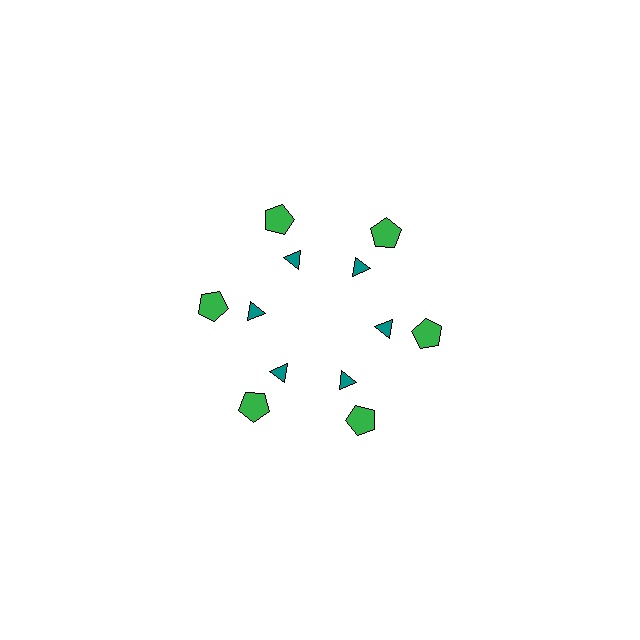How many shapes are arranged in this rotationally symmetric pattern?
There are 12 shapes, arranged in 6 groups of 2.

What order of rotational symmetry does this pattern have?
This pattern has 6-fold rotational symmetry.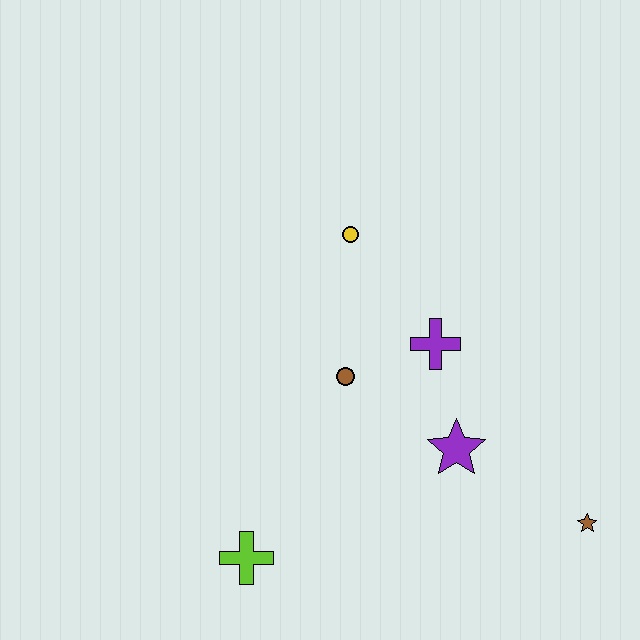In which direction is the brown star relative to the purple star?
The brown star is to the right of the purple star.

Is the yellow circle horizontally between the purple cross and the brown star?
No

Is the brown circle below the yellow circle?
Yes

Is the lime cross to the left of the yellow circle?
Yes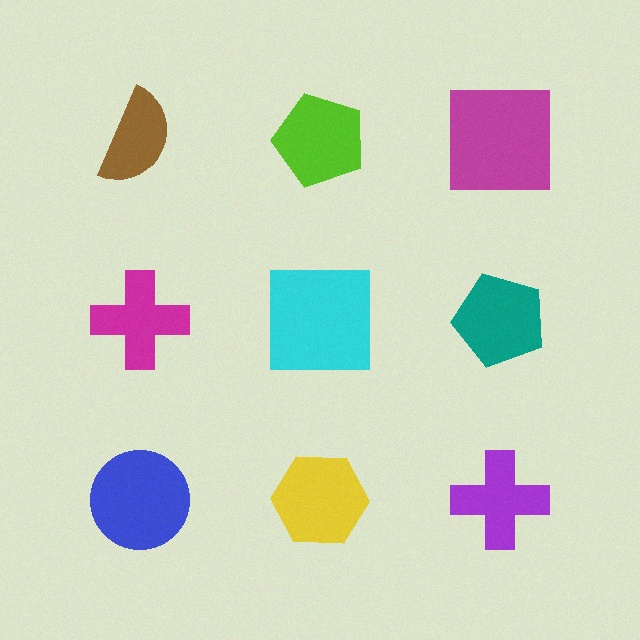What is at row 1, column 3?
A magenta square.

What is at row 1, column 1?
A brown semicircle.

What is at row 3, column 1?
A blue circle.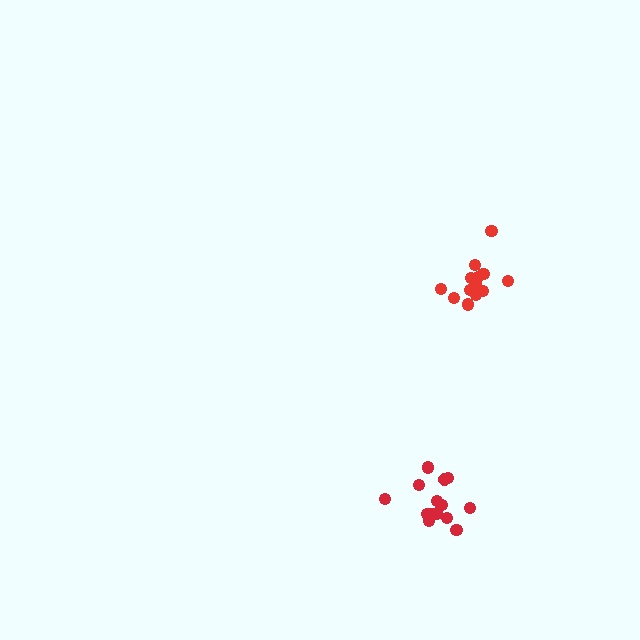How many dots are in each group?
Group 1: 13 dots, Group 2: 14 dots (27 total).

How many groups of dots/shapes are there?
There are 2 groups.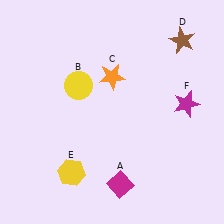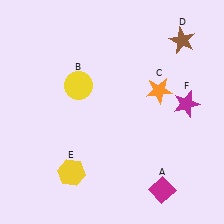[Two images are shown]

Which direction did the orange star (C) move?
The orange star (C) moved right.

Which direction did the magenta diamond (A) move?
The magenta diamond (A) moved right.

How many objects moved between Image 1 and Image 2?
2 objects moved between the two images.